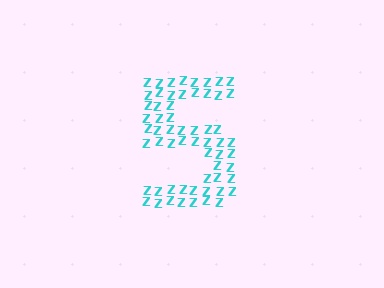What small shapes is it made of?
It is made of small letter Z's.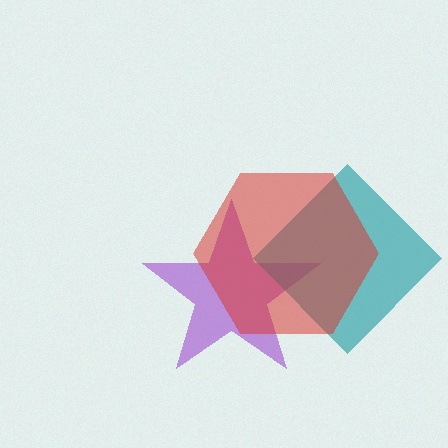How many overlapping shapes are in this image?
There are 3 overlapping shapes in the image.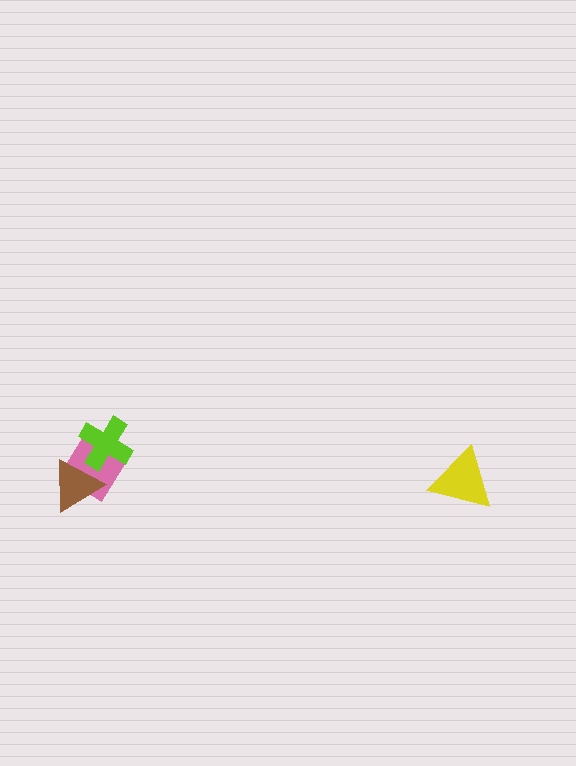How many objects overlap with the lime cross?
2 objects overlap with the lime cross.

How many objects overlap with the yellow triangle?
0 objects overlap with the yellow triangle.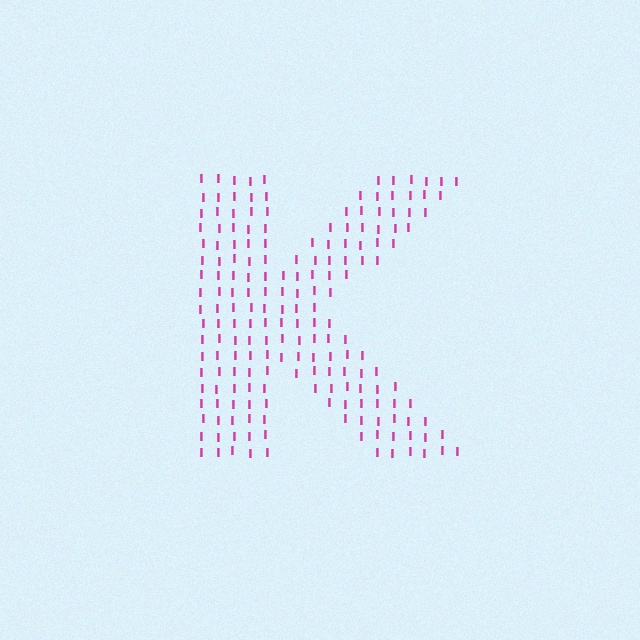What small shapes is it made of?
It is made of small letter I's.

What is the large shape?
The large shape is the letter K.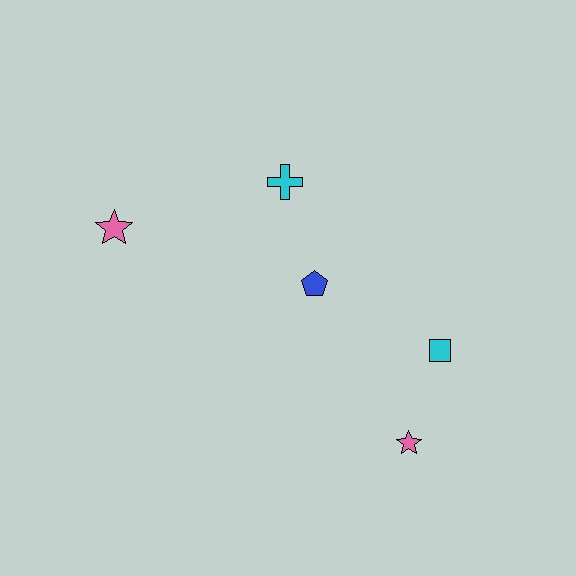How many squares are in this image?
There is 1 square.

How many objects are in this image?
There are 5 objects.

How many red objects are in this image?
There are no red objects.